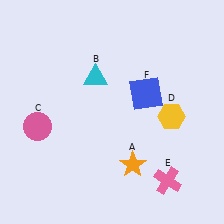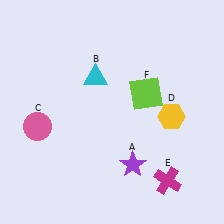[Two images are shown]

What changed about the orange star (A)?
In Image 1, A is orange. In Image 2, it changed to purple.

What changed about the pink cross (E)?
In Image 1, E is pink. In Image 2, it changed to magenta.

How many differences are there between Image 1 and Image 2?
There are 3 differences between the two images.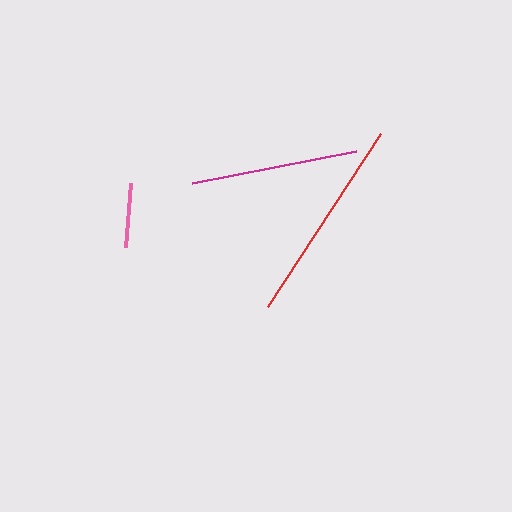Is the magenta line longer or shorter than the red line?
The red line is longer than the magenta line.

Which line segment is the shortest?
The pink line is the shortest at approximately 63 pixels.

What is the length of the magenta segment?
The magenta segment is approximately 167 pixels long.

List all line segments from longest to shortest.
From longest to shortest: red, magenta, pink.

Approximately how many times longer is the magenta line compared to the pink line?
The magenta line is approximately 2.6 times the length of the pink line.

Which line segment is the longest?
The red line is the longest at approximately 207 pixels.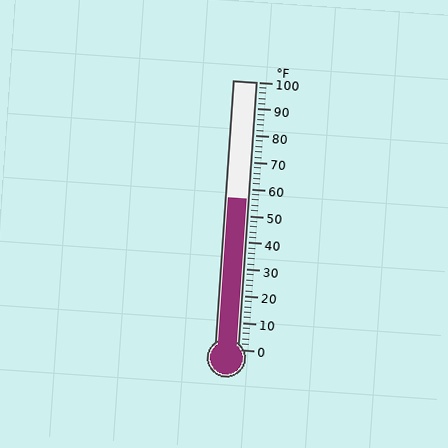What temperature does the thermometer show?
The thermometer shows approximately 56°F.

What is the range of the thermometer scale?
The thermometer scale ranges from 0°F to 100°F.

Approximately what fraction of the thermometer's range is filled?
The thermometer is filled to approximately 55% of its range.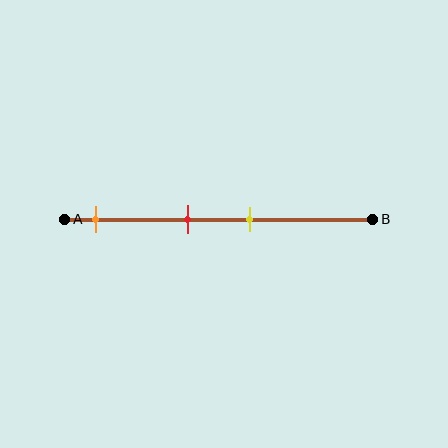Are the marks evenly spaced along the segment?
No, the marks are not evenly spaced.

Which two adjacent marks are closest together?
The red and yellow marks are the closest adjacent pair.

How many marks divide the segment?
There are 3 marks dividing the segment.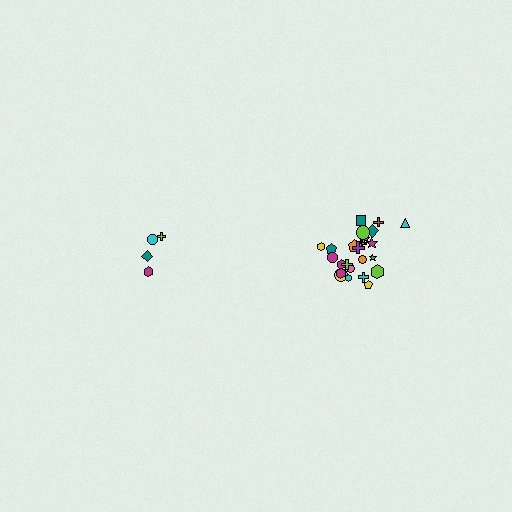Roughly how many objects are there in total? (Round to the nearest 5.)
Roughly 30 objects in total.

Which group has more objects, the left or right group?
The right group.